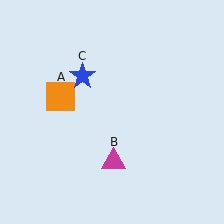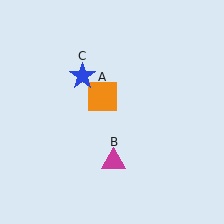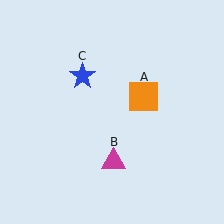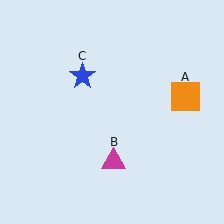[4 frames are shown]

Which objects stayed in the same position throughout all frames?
Magenta triangle (object B) and blue star (object C) remained stationary.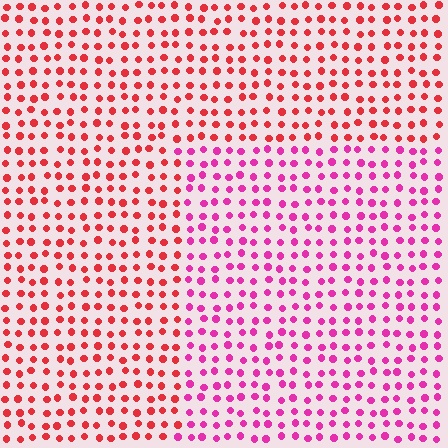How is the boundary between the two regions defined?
The boundary is defined purely by a slight shift in hue (about 38 degrees). Spacing, size, and orientation are identical on both sides.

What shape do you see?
I see a rectangle.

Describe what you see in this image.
The image is filled with small red elements in a uniform arrangement. A rectangle-shaped region is visible where the elements are tinted to a slightly different hue, forming a subtle color boundary.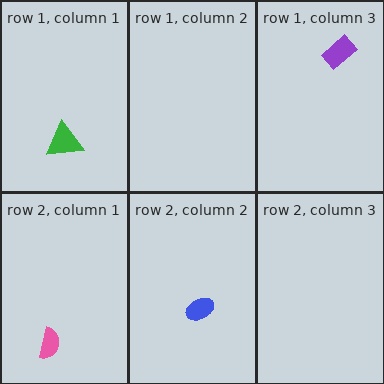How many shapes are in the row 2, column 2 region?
1.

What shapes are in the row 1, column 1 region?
The green triangle.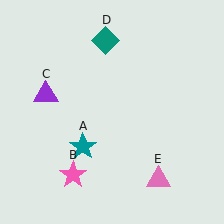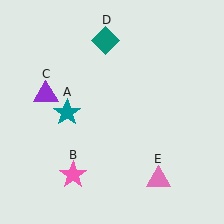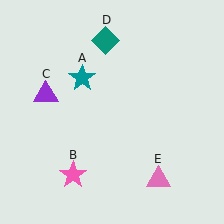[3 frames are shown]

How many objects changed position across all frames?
1 object changed position: teal star (object A).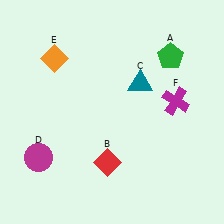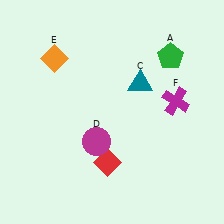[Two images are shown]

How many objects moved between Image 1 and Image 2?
1 object moved between the two images.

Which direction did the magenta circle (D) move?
The magenta circle (D) moved right.